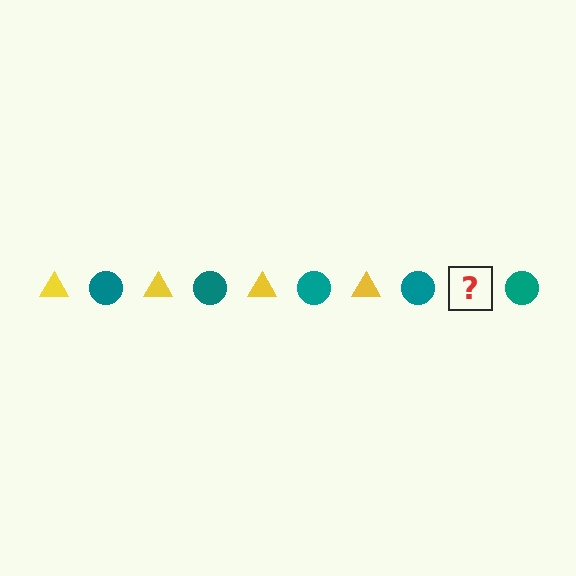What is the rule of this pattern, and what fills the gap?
The rule is that the pattern alternates between yellow triangle and teal circle. The gap should be filled with a yellow triangle.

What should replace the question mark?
The question mark should be replaced with a yellow triangle.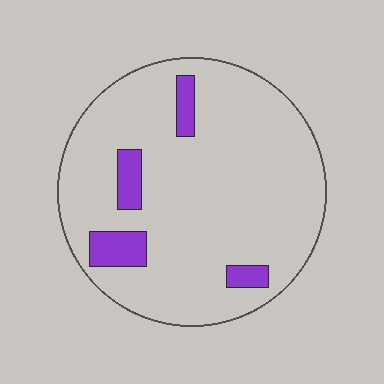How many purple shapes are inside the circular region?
4.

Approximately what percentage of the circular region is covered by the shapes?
Approximately 10%.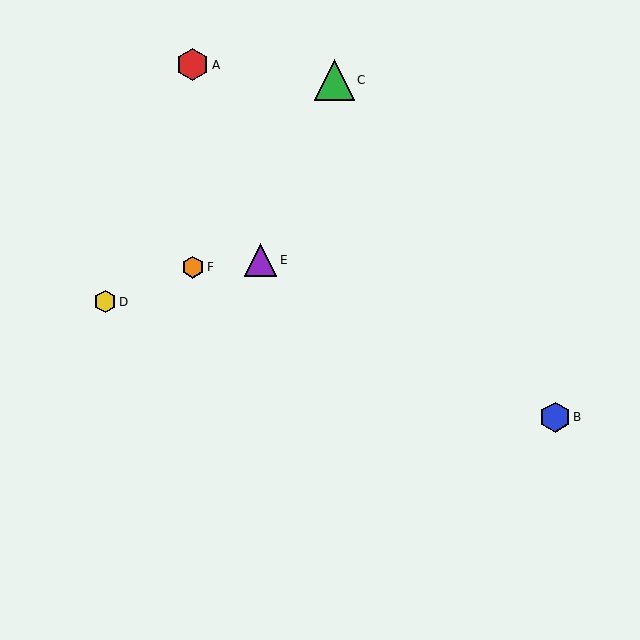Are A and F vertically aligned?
Yes, both are at x≈193.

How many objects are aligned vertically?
2 objects (A, F) are aligned vertically.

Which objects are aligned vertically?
Objects A, F are aligned vertically.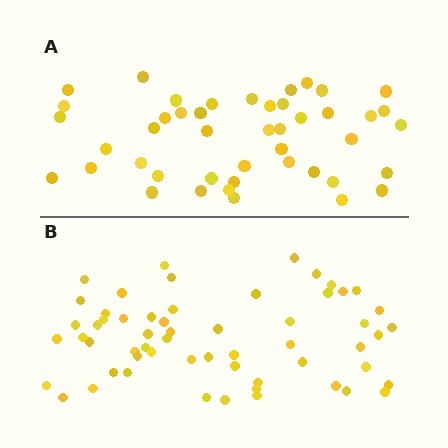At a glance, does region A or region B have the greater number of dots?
Region B (the bottom region) has more dots.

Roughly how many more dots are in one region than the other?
Region B has approximately 15 more dots than region A.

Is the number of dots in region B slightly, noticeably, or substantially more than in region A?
Region B has noticeably more, but not dramatically so. The ratio is roughly 1.3 to 1.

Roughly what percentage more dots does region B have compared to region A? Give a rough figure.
About 30% more.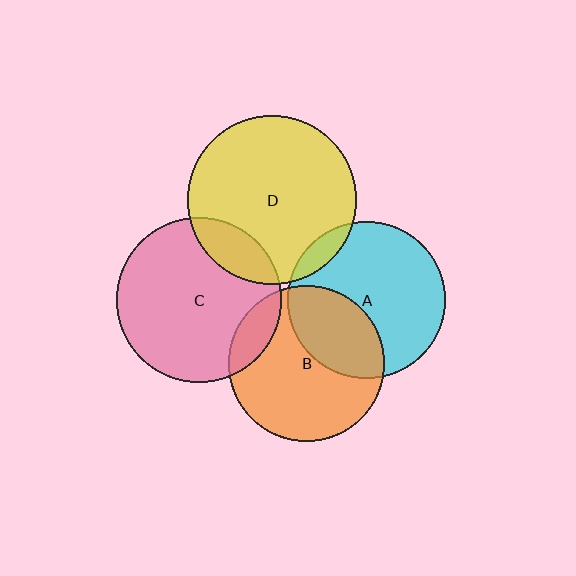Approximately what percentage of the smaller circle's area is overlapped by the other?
Approximately 15%.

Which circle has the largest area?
Circle D (yellow).